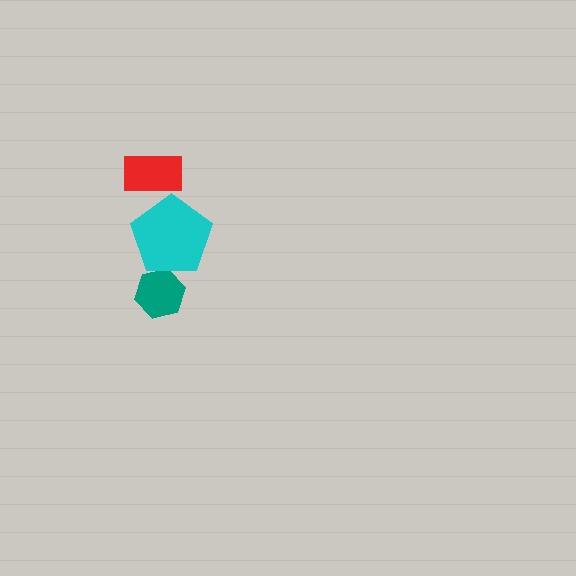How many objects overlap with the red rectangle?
0 objects overlap with the red rectangle.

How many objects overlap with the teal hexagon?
1 object overlaps with the teal hexagon.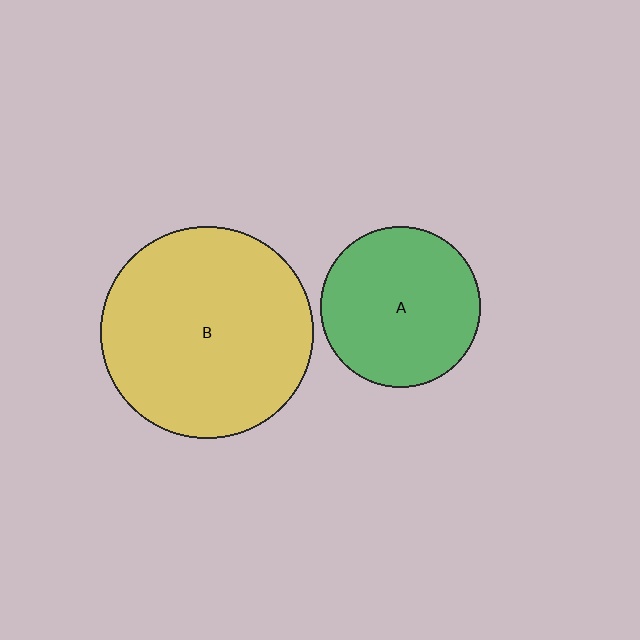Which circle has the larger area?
Circle B (yellow).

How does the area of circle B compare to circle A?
Approximately 1.8 times.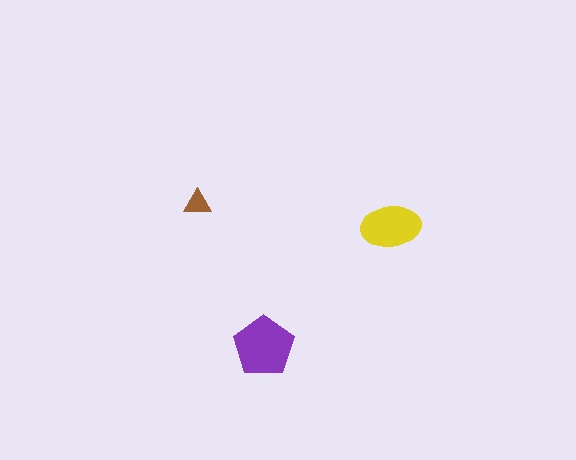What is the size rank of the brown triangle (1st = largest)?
3rd.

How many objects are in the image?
There are 3 objects in the image.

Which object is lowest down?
The purple pentagon is bottommost.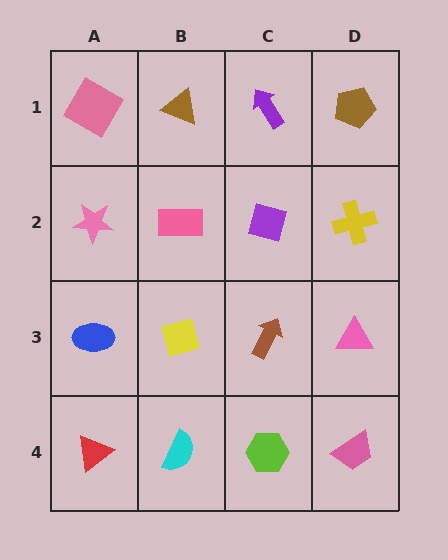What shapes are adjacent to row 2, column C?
A purple arrow (row 1, column C), a brown arrow (row 3, column C), a pink rectangle (row 2, column B), a yellow cross (row 2, column D).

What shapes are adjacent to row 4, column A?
A blue ellipse (row 3, column A), a cyan semicircle (row 4, column B).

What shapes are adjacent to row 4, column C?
A brown arrow (row 3, column C), a cyan semicircle (row 4, column B), a pink trapezoid (row 4, column D).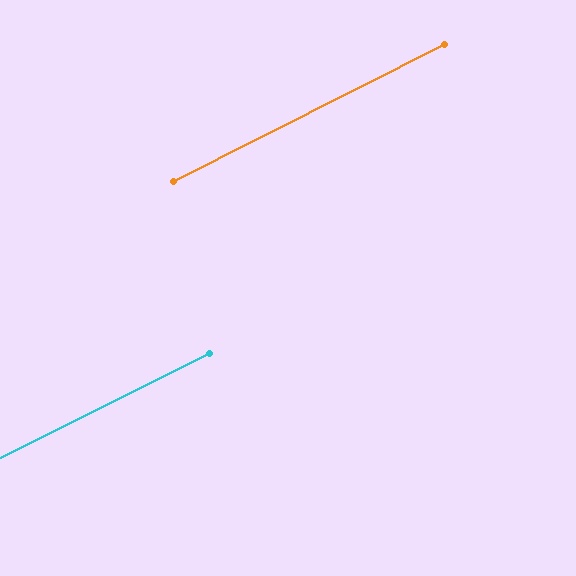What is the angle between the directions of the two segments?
Approximately 0 degrees.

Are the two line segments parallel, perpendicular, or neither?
Parallel — their directions differ by only 0.3°.